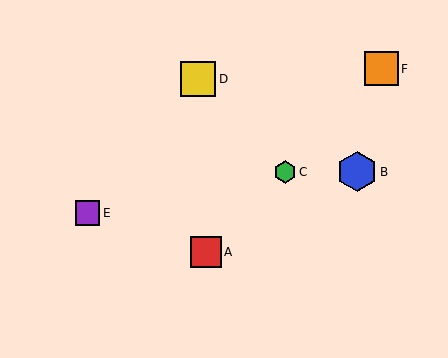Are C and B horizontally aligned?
Yes, both are at y≈172.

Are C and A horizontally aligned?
No, C is at y≈172 and A is at y≈252.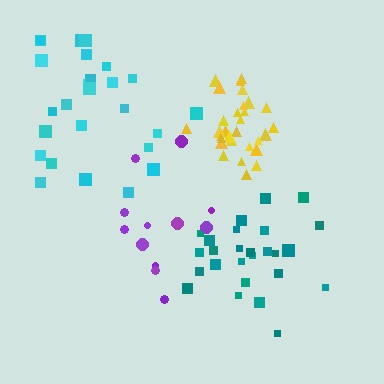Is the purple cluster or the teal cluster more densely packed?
Teal.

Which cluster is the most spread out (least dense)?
Purple.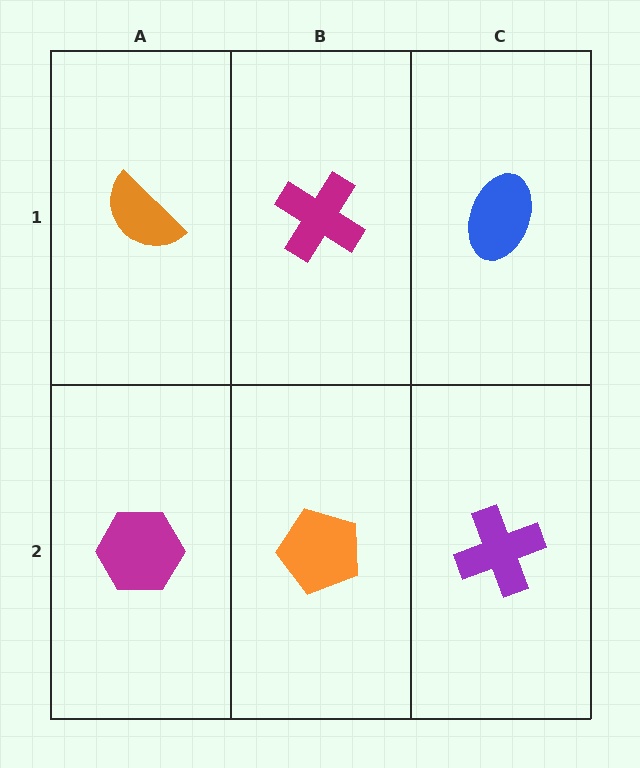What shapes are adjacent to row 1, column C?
A purple cross (row 2, column C), a magenta cross (row 1, column B).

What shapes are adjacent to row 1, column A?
A magenta hexagon (row 2, column A), a magenta cross (row 1, column B).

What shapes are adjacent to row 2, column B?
A magenta cross (row 1, column B), a magenta hexagon (row 2, column A), a purple cross (row 2, column C).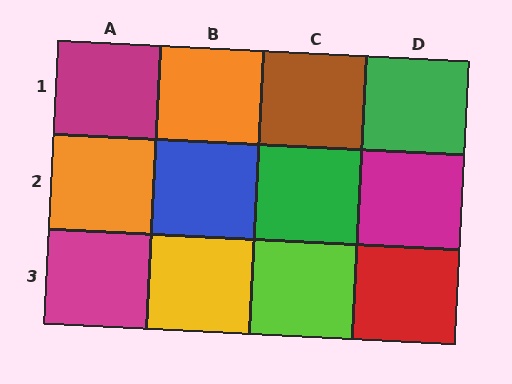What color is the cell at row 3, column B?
Yellow.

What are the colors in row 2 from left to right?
Orange, blue, green, magenta.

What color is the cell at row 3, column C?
Lime.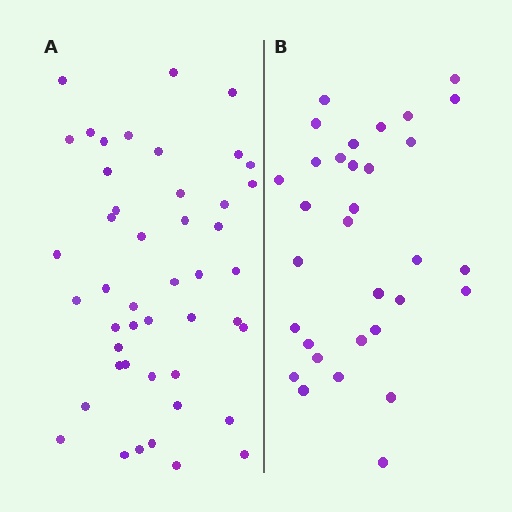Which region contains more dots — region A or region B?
Region A (the left region) has more dots.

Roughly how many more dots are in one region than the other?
Region A has approximately 15 more dots than region B.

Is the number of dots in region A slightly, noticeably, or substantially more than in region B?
Region A has noticeably more, but not dramatically so. The ratio is roughly 1.4 to 1.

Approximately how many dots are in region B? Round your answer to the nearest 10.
About 30 dots. (The exact count is 32, which rounds to 30.)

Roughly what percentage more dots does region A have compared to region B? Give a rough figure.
About 45% more.